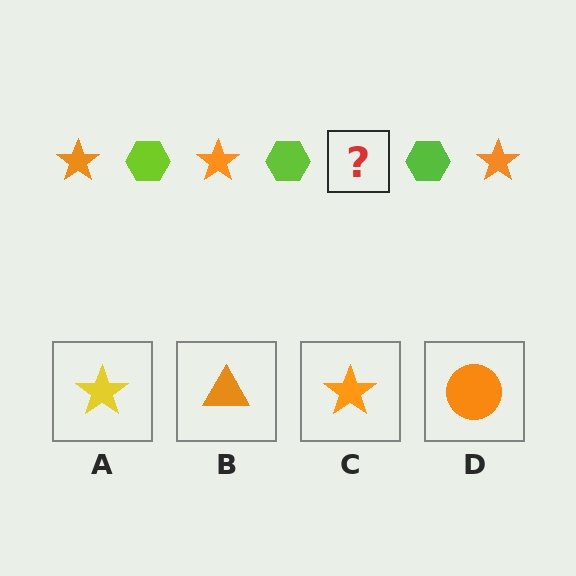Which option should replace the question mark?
Option C.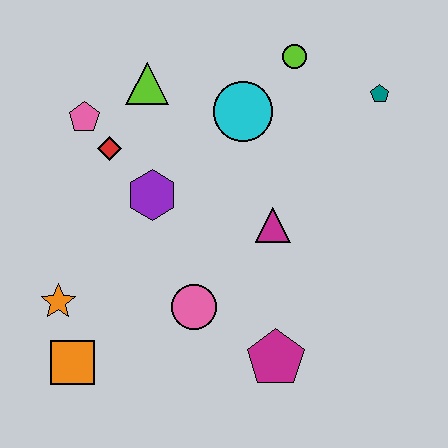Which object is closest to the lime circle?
The cyan circle is closest to the lime circle.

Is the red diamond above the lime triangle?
No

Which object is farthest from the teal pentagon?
The orange square is farthest from the teal pentagon.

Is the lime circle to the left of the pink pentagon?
No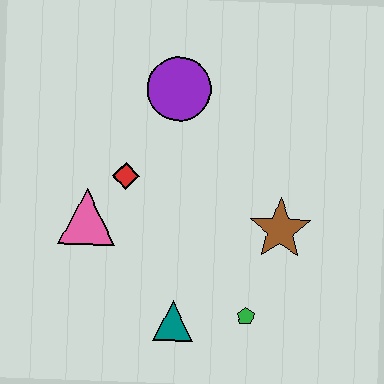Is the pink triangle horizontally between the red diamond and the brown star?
No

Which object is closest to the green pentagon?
The teal triangle is closest to the green pentagon.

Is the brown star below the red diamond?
Yes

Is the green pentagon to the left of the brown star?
Yes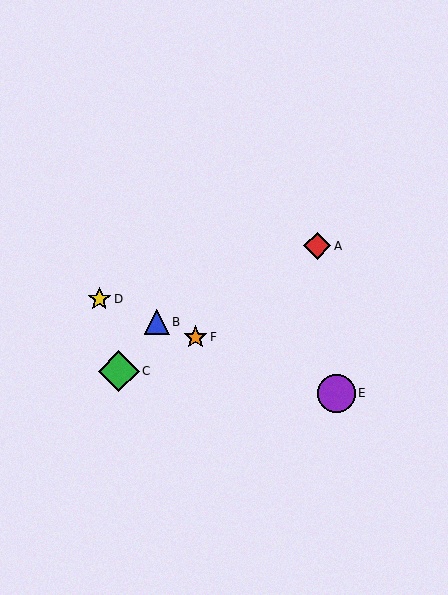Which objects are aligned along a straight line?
Objects B, D, E, F are aligned along a straight line.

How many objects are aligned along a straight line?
4 objects (B, D, E, F) are aligned along a straight line.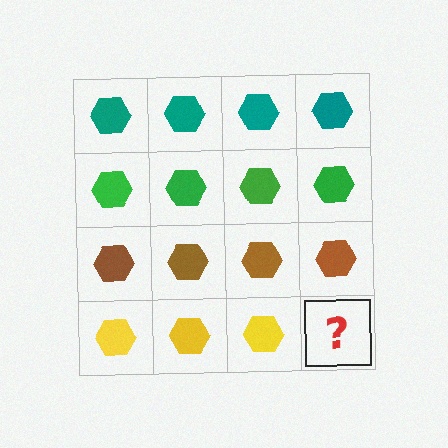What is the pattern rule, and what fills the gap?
The rule is that each row has a consistent color. The gap should be filled with a yellow hexagon.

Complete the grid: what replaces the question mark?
The question mark should be replaced with a yellow hexagon.